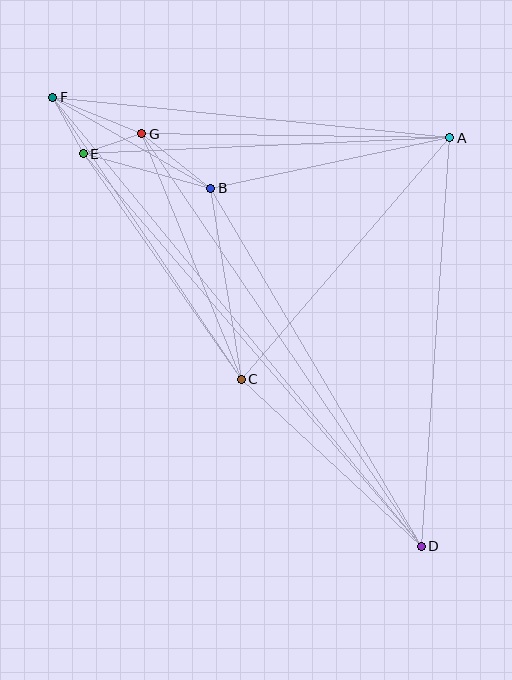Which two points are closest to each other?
Points E and G are closest to each other.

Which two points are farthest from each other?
Points D and F are farthest from each other.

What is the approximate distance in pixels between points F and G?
The distance between F and G is approximately 96 pixels.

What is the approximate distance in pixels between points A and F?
The distance between A and F is approximately 399 pixels.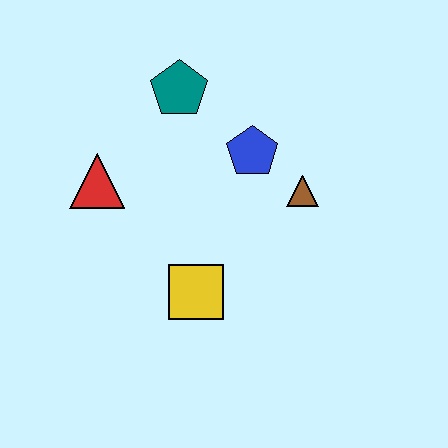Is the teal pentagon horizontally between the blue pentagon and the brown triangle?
No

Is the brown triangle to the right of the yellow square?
Yes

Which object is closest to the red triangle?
The teal pentagon is closest to the red triangle.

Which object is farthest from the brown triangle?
The red triangle is farthest from the brown triangle.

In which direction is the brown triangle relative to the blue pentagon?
The brown triangle is to the right of the blue pentagon.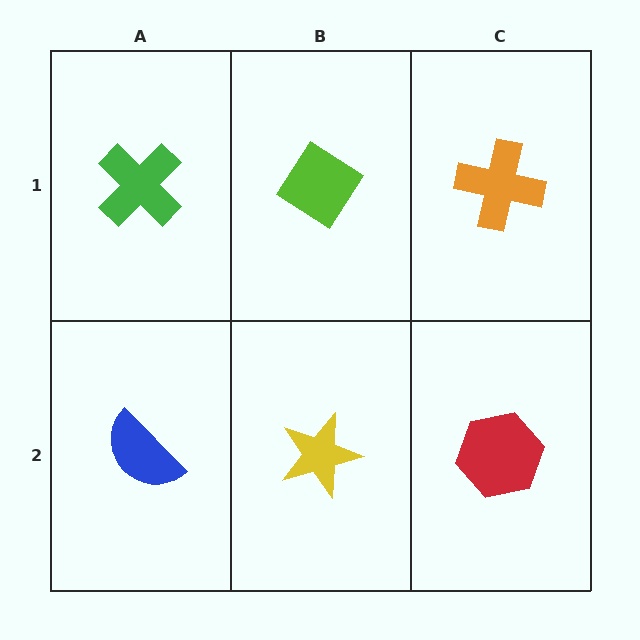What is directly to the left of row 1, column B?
A green cross.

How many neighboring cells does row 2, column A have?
2.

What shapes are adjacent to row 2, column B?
A lime diamond (row 1, column B), a blue semicircle (row 2, column A), a red hexagon (row 2, column C).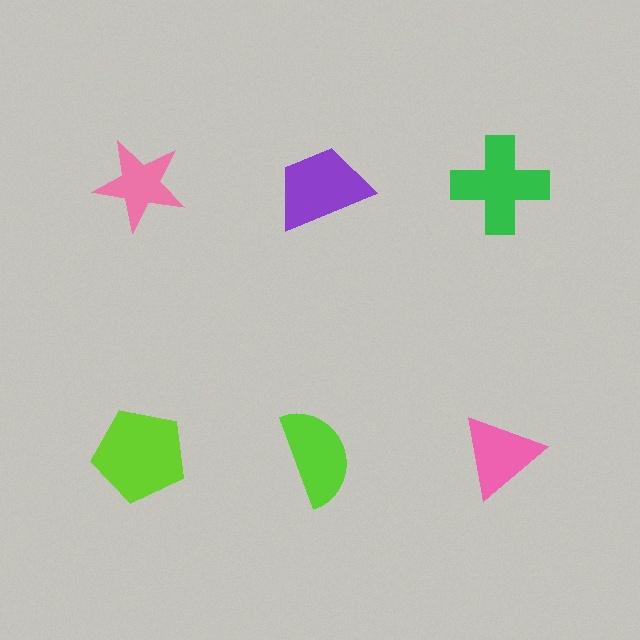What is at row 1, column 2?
A purple trapezoid.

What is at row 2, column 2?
A lime semicircle.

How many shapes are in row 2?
3 shapes.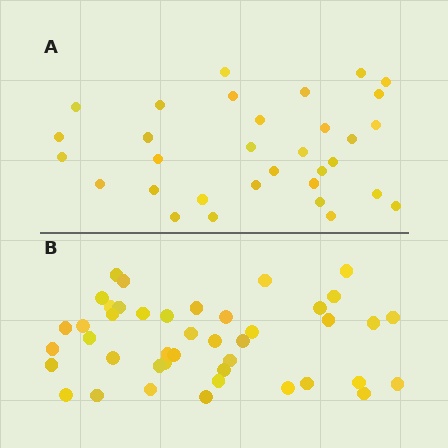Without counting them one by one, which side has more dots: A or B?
Region B (the bottom region) has more dots.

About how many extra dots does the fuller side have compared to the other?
Region B has roughly 12 or so more dots than region A.